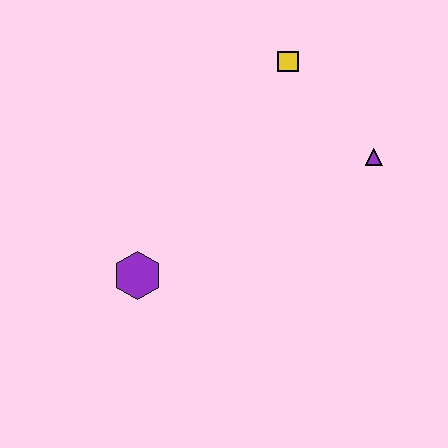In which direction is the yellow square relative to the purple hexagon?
The yellow square is above the purple hexagon.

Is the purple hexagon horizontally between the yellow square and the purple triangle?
No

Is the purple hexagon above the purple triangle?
No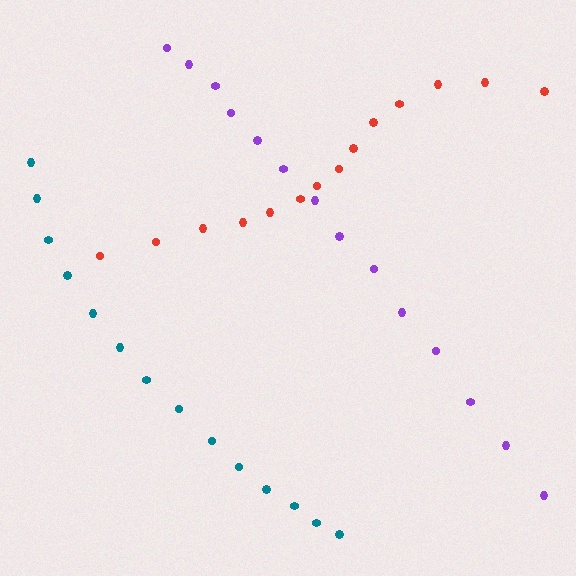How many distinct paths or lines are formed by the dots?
There are 3 distinct paths.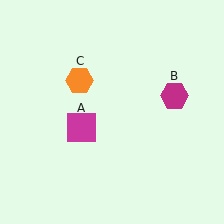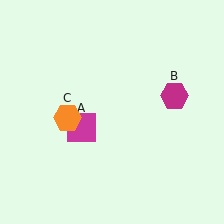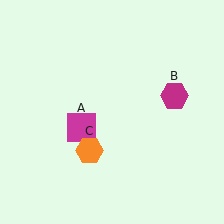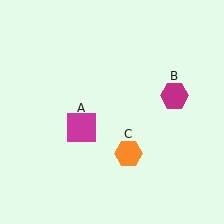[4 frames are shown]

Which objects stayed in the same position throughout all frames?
Magenta square (object A) and magenta hexagon (object B) remained stationary.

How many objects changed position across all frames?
1 object changed position: orange hexagon (object C).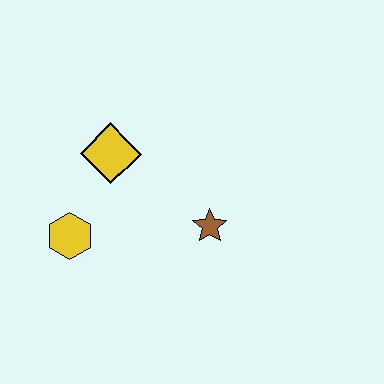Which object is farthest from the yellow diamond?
The brown star is farthest from the yellow diamond.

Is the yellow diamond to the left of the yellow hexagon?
No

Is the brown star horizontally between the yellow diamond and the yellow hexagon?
No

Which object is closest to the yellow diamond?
The yellow hexagon is closest to the yellow diamond.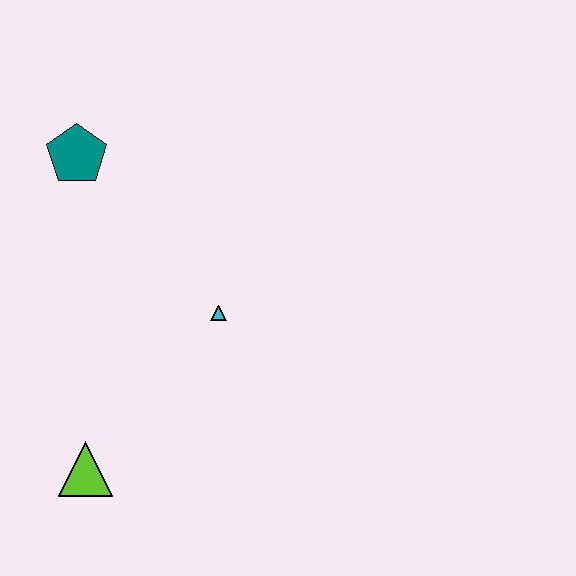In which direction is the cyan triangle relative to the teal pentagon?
The cyan triangle is below the teal pentagon.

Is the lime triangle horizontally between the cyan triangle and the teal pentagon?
Yes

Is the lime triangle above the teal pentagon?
No